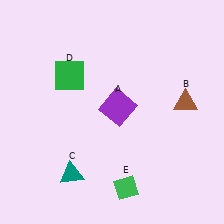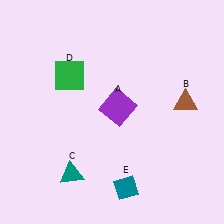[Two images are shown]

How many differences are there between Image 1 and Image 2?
There is 1 difference between the two images.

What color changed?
The diamond (E) changed from green in Image 1 to teal in Image 2.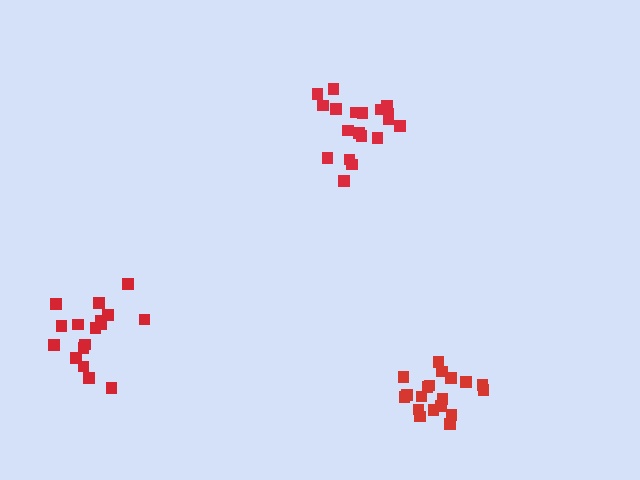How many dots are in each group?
Group 1: 19 dots, Group 2: 19 dots, Group 3: 18 dots (56 total).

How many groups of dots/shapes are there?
There are 3 groups.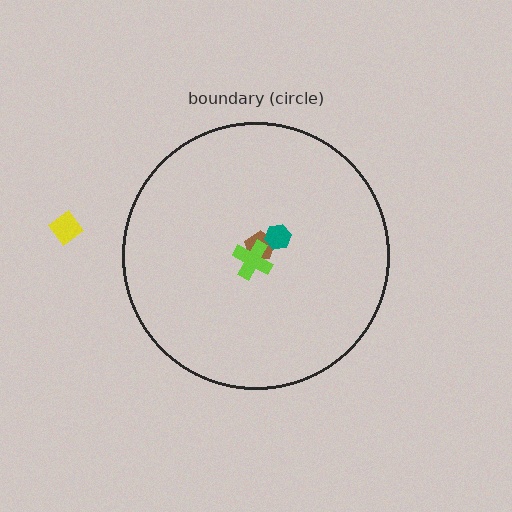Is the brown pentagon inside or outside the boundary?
Inside.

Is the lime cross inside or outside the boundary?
Inside.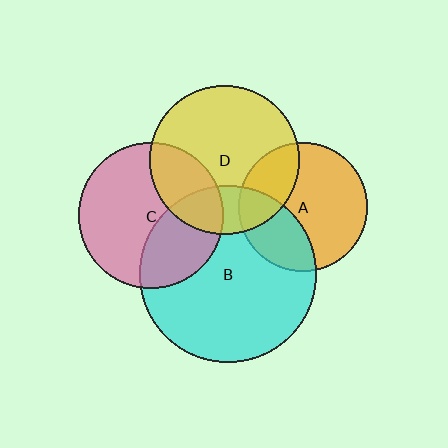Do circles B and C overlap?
Yes.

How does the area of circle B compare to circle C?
Approximately 1.5 times.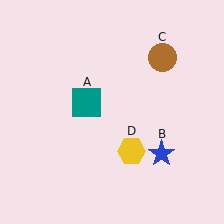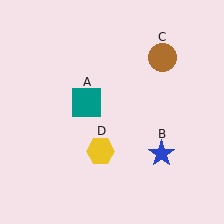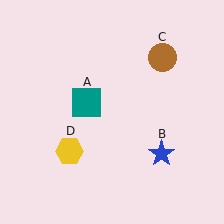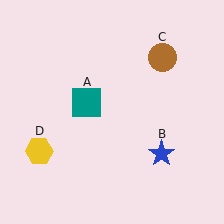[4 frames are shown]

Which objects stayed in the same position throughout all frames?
Teal square (object A) and blue star (object B) and brown circle (object C) remained stationary.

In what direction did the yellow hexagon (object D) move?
The yellow hexagon (object D) moved left.